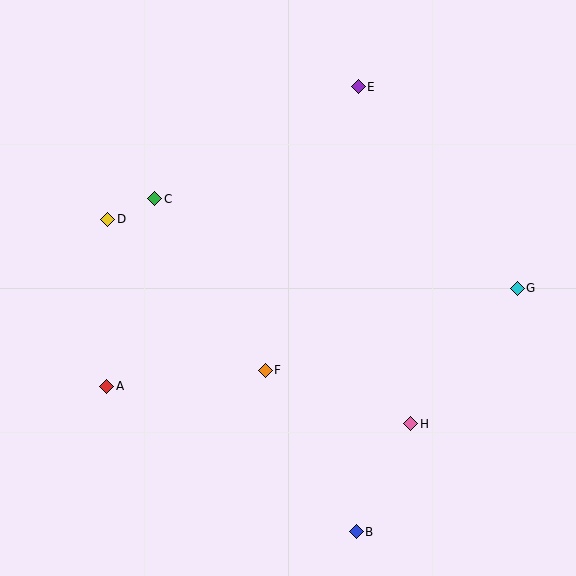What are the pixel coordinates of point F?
Point F is at (265, 370).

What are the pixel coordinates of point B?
Point B is at (356, 532).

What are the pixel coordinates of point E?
Point E is at (358, 87).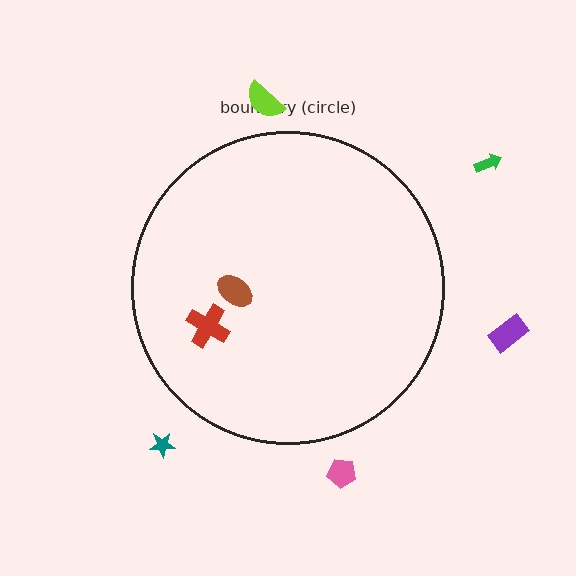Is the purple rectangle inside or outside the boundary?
Outside.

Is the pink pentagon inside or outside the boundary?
Outside.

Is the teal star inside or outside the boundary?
Outside.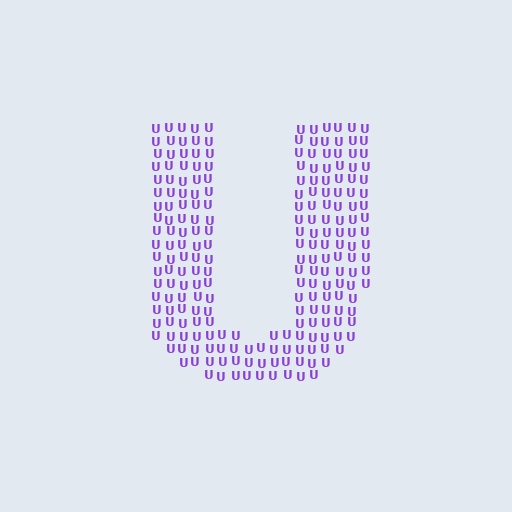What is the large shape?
The large shape is the letter U.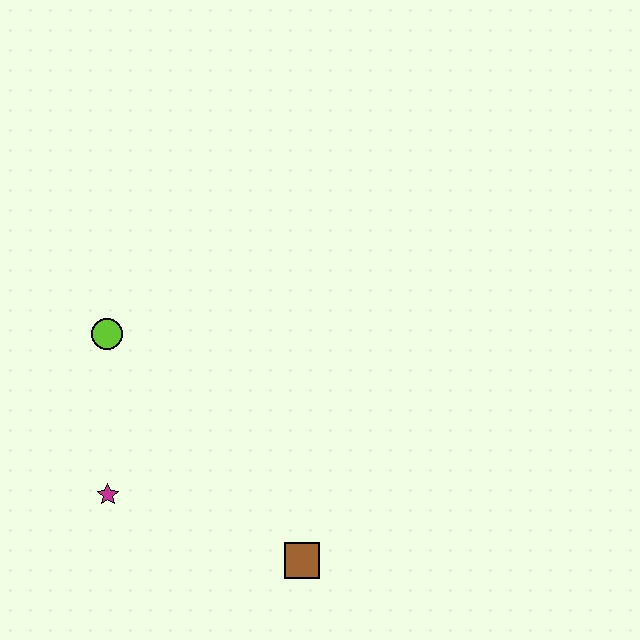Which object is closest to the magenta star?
The lime circle is closest to the magenta star.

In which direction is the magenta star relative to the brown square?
The magenta star is to the left of the brown square.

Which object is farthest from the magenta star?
The brown square is farthest from the magenta star.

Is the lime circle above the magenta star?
Yes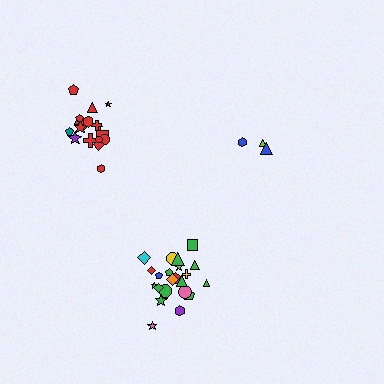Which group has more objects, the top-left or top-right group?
The top-left group.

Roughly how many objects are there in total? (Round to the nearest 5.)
Roughly 45 objects in total.